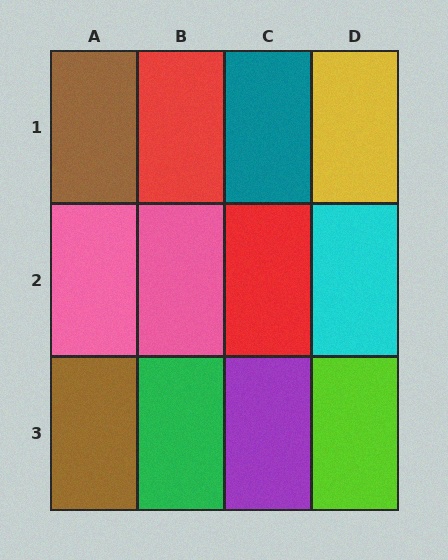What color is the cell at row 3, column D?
Lime.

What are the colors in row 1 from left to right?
Brown, red, teal, yellow.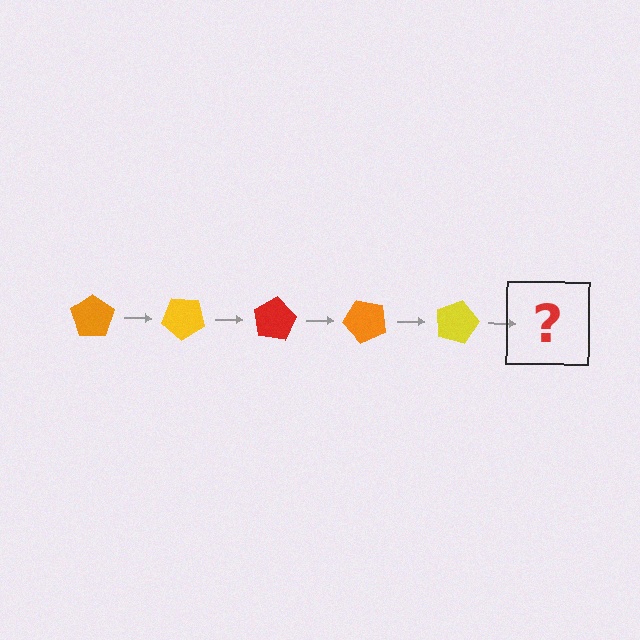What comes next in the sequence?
The next element should be a red pentagon, rotated 200 degrees from the start.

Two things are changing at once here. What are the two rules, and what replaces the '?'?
The two rules are that it rotates 40 degrees each step and the color cycles through orange, yellow, and red. The '?' should be a red pentagon, rotated 200 degrees from the start.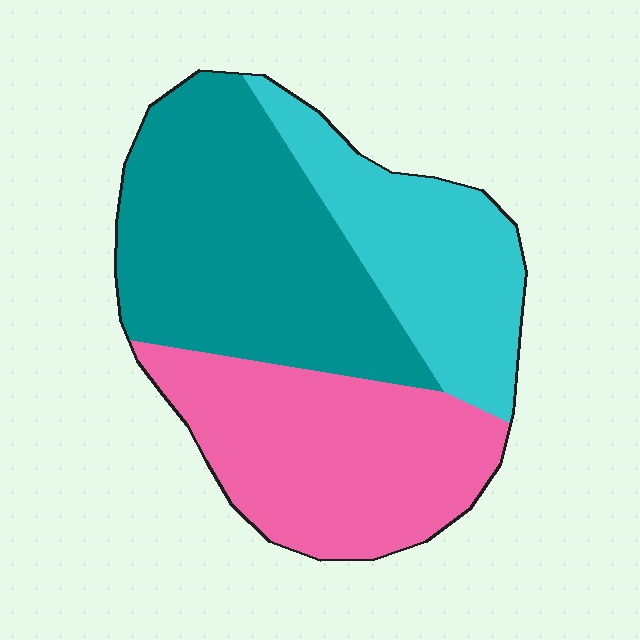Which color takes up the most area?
Teal, at roughly 40%.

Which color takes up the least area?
Cyan, at roughly 25%.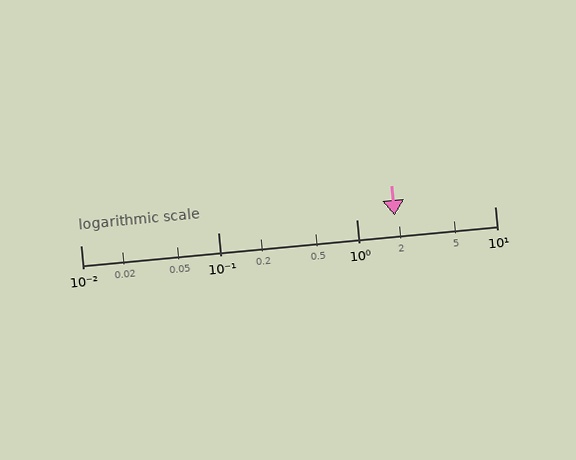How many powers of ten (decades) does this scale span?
The scale spans 3 decades, from 0.01 to 10.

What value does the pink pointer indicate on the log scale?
The pointer indicates approximately 1.9.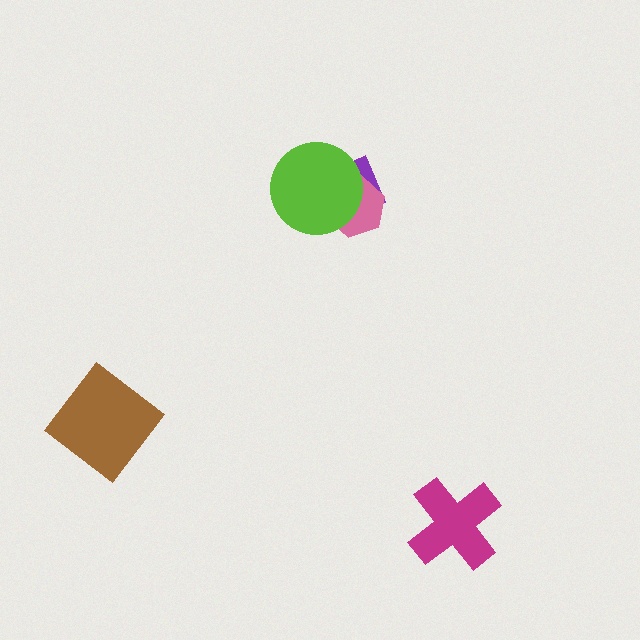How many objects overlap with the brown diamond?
0 objects overlap with the brown diamond.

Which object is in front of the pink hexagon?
The lime circle is in front of the pink hexagon.